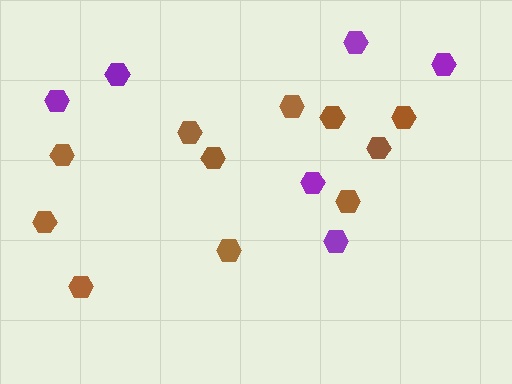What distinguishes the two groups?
There are 2 groups: one group of purple hexagons (6) and one group of brown hexagons (11).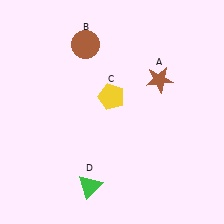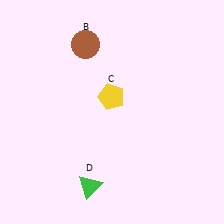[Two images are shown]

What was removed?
The brown star (A) was removed in Image 2.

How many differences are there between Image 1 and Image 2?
There is 1 difference between the two images.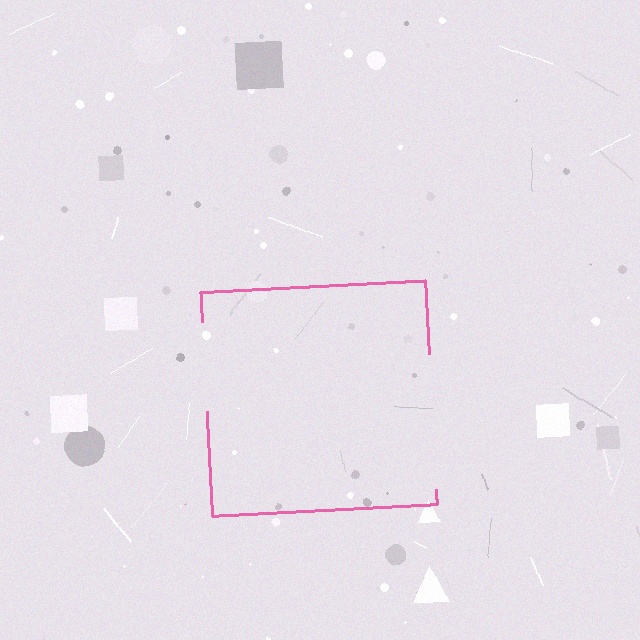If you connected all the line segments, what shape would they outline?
They would outline a square.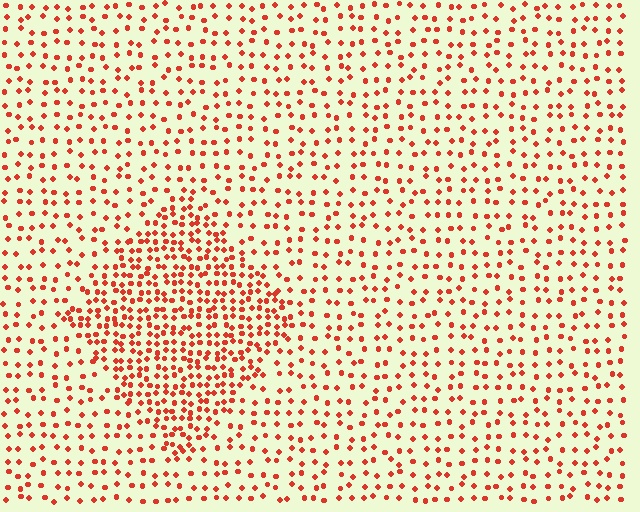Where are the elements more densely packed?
The elements are more densely packed inside the diamond boundary.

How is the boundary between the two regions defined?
The boundary is defined by a change in element density (approximately 2.1x ratio). All elements are the same color, size, and shape.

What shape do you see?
I see a diamond.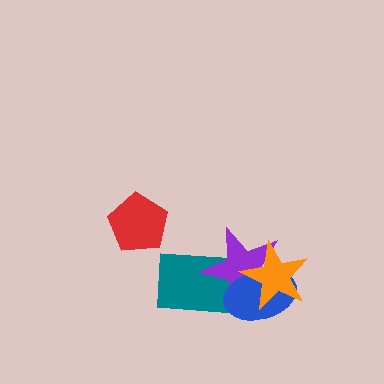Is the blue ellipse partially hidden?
Yes, it is partially covered by another shape.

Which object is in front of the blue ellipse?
The orange star is in front of the blue ellipse.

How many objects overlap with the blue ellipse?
3 objects overlap with the blue ellipse.